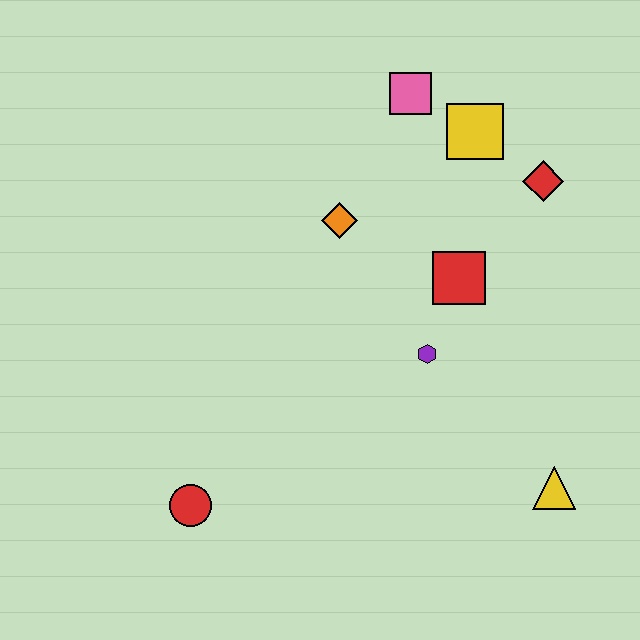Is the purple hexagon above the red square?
No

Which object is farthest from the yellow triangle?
The pink square is farthest from the yellow triangle.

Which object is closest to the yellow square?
The pink square is closest to the yellow square.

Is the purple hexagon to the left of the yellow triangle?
Yes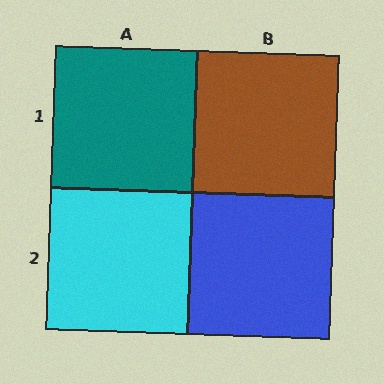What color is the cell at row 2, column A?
Cyan.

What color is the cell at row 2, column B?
Blue.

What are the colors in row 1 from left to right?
Teal, brown.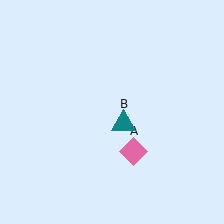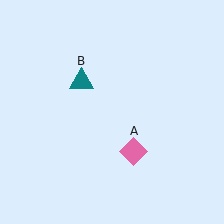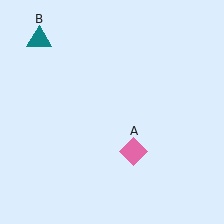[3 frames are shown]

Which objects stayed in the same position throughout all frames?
Pink diamond (object A) remained stationary.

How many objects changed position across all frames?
1 object changed position: teal triangle (object B).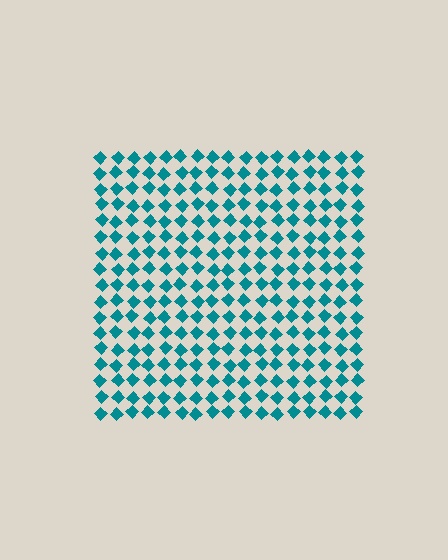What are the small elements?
The small elements are diamonds.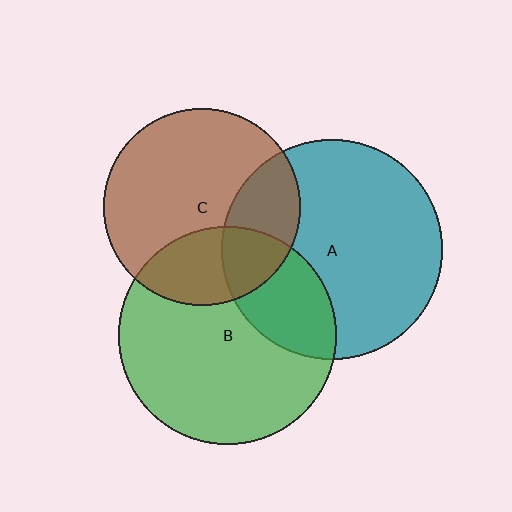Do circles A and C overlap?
Yes.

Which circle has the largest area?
Circle A (teal).